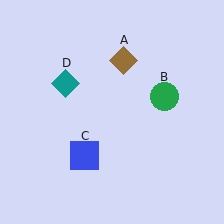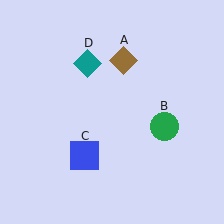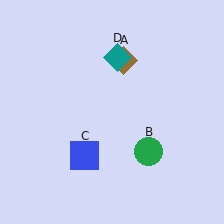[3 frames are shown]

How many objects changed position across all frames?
2 objects changed position: green circle (object B), teal diamond (object D).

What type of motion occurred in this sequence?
The green circle (object B), teal diamond (object D) rotated clockwise around the center of the scene.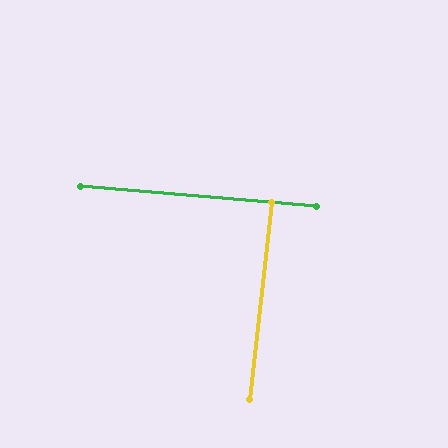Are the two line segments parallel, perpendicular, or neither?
Perpendicular — they meet at approximately 88°.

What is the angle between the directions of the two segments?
Approximately 88 degrees.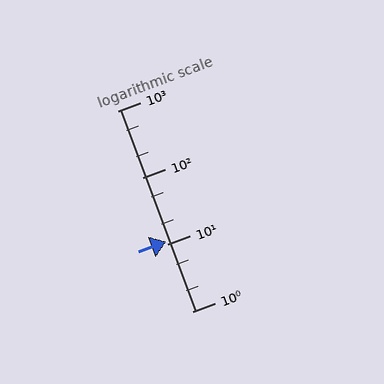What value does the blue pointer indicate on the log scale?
The pointer indicates approximately 11.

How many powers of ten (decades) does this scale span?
The scale spans 3 decades, from 1 to 1000.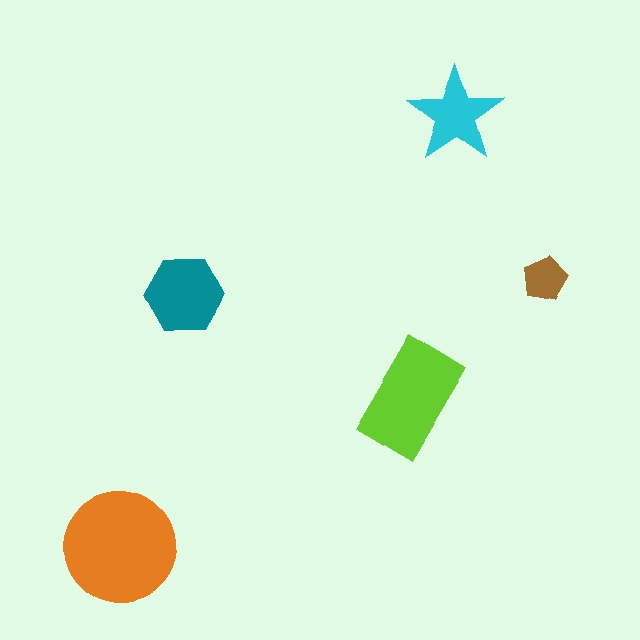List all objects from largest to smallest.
The orange circle, the lime rectangle, the teal hexagon, the cyan star, the brown pentagon.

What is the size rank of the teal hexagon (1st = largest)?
3rd.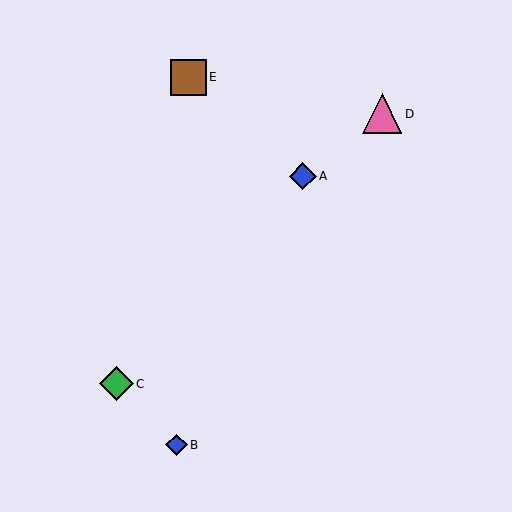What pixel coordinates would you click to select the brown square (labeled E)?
Click at (188, 77) to select the brown square E.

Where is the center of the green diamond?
The center of the green diamond is at (116, 384).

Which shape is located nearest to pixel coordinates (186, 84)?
The brown square (labeled E) at (188, 77) is nearest to that location.